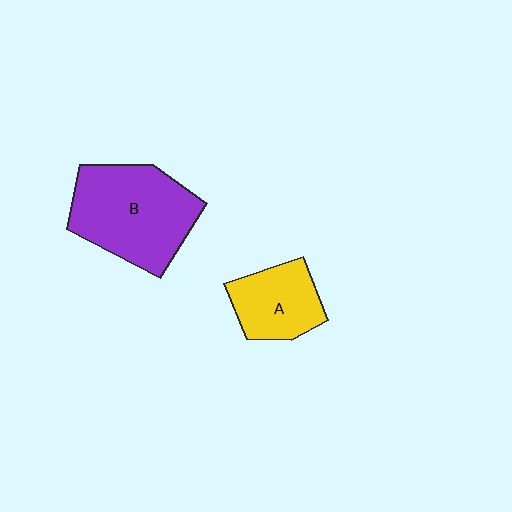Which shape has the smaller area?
Shape A (yellow).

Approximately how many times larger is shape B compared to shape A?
Approximately 1.8 times.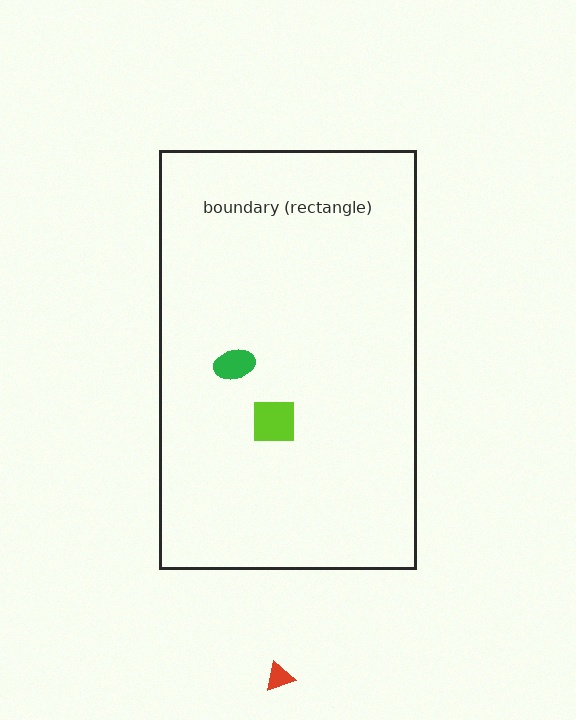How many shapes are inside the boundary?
2 inside, 1 outside.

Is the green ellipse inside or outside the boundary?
Inside.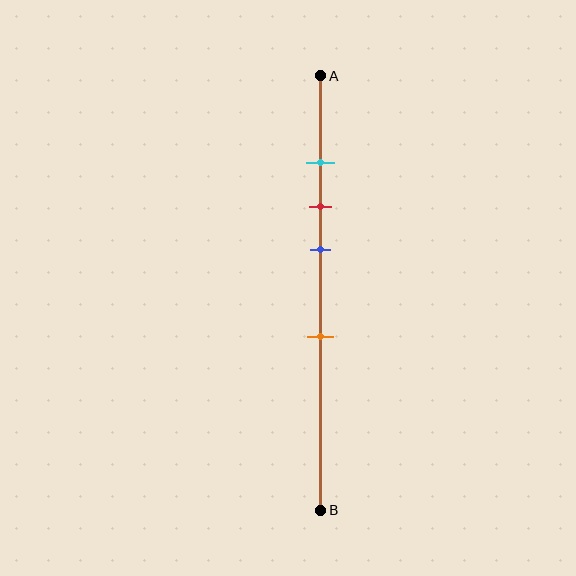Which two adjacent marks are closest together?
The cyan and red marks are the closest adjacent pair.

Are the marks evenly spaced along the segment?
No, the marks are not evenly spaced.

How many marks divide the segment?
There are 4 marks dividing the segment.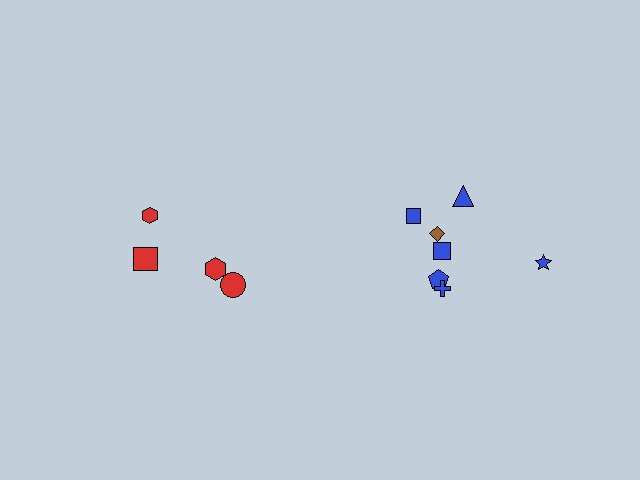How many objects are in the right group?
There are 7 objects.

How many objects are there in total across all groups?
There are 11 objects.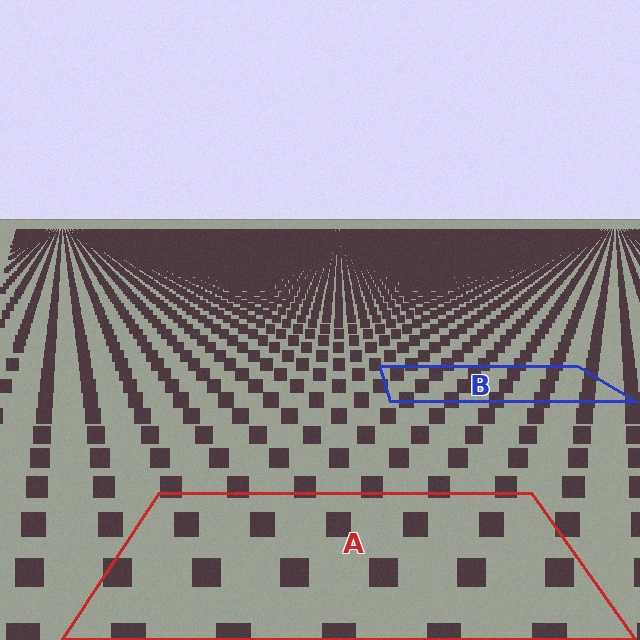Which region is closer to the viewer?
Region A is closer. The texture elements there are larger and more spread out.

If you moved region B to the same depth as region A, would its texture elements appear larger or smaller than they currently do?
They would appear larger. At a closer depth, the same texture elements are projected at a bigger on-screen size.